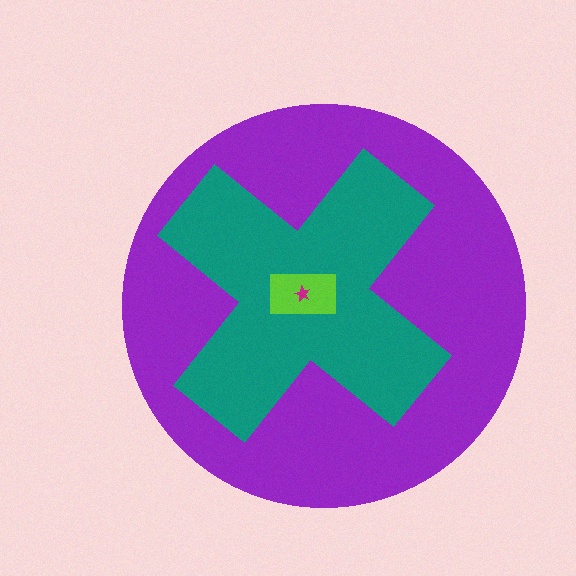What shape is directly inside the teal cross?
The lime rectangle.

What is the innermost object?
The magenta star.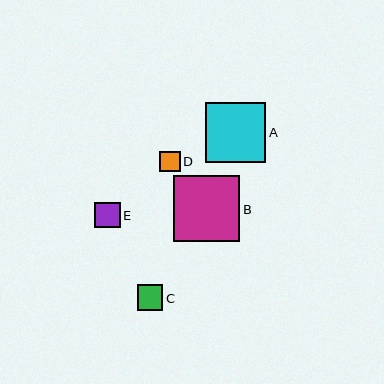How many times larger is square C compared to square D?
Square C is approximately 1.3 times the size of square D.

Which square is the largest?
Square B is the largest with a size of approximately 67 pixels.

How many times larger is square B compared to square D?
Square B is approximately 3.2 times the size of square D.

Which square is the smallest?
Square D is the smallest with a size of approximately 21 pixels.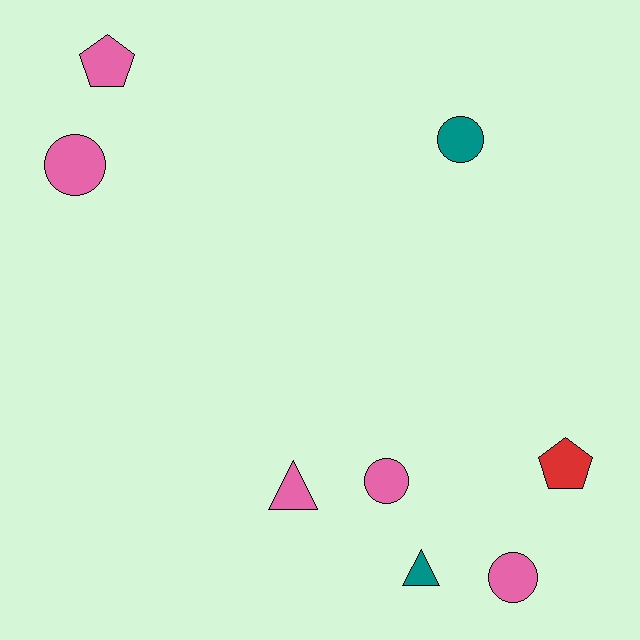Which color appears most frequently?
Pink, with 5 objects.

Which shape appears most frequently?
Circle, with 4 objects.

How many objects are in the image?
There are 8 objects.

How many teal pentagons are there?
There are no teal pentagons.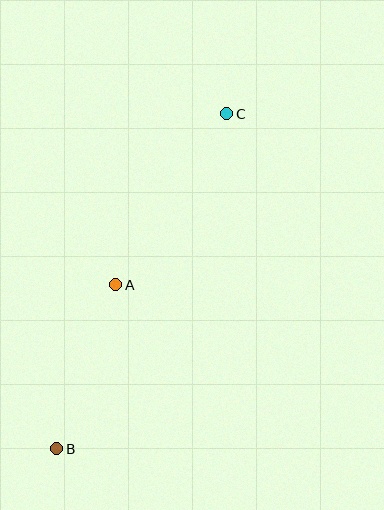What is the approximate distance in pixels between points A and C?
The distance between A and C is approximately 204 pixels.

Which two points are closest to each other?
Points A and B are closest to each other.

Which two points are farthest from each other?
Points B and C are farthest from each other.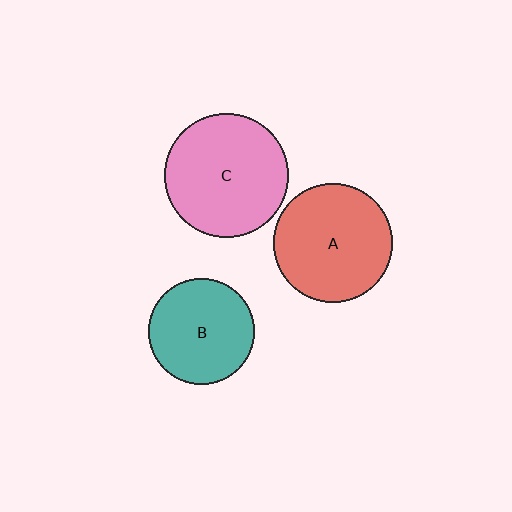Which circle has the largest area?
Circle C (pink).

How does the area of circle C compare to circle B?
Approximately 1.4 times.